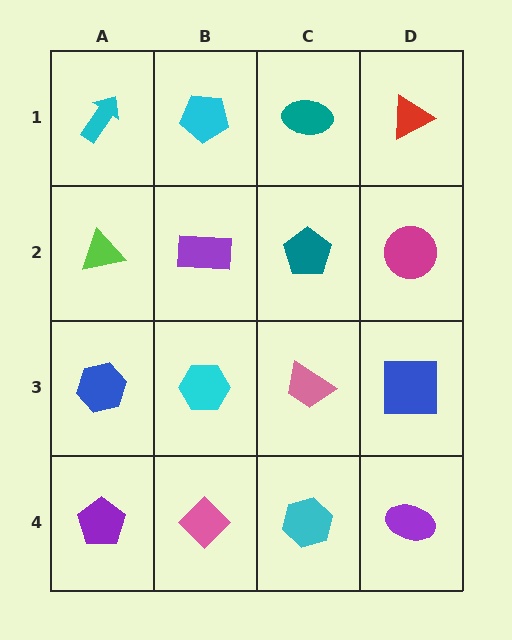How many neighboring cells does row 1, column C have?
3.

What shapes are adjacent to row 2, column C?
A teal ellipse (row 1, column C), a pink trapezoid (row 3, column C), a purple rectangle (row 2, column B), a magenta circle (row 2, column D).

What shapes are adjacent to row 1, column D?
A magenta circle (row 2, column D), a teal ellipse (row 1, column C).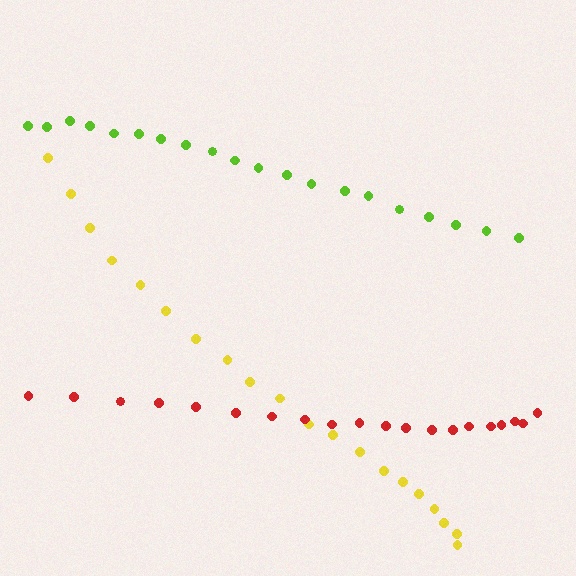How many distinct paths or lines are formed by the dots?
There are 3 distinct paths.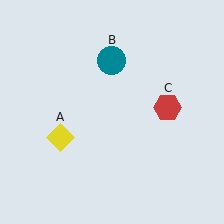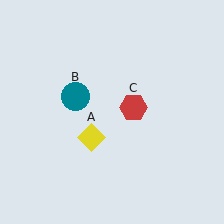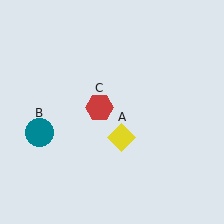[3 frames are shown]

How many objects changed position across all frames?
3 objects changed position: yellow diamond (object A), teal circle (object B), red hexagon (object C).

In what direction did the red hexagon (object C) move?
The red hexagon (object C) moved left.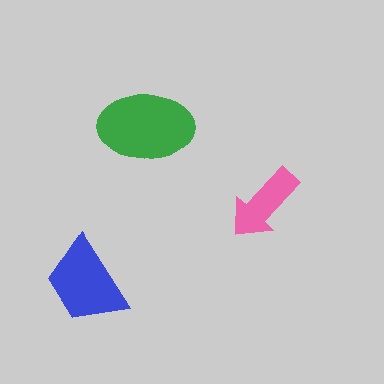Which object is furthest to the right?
The pink arrow is rightmost.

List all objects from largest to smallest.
The green ellipse, the blue trapezoid, the pink arrow.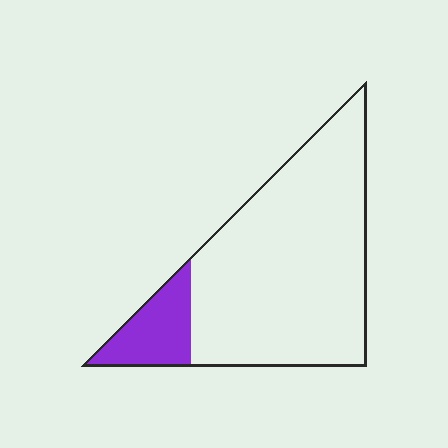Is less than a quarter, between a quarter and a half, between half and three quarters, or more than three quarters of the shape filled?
Less than a quarter.